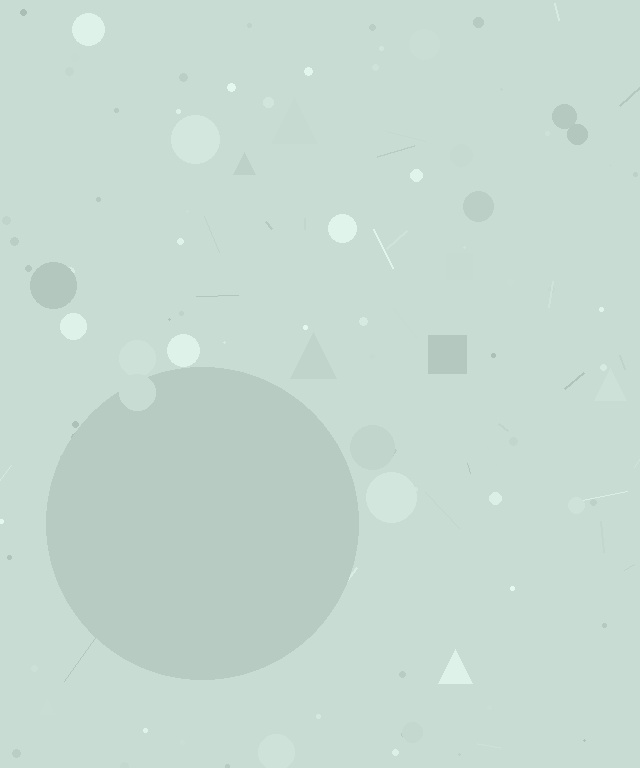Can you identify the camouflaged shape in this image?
The camouflaged shape is a circle.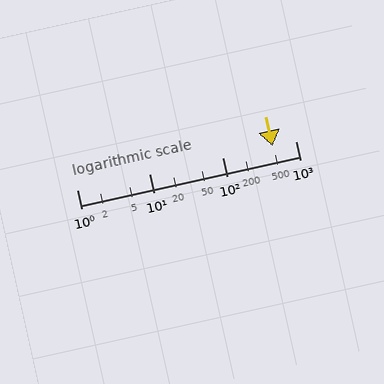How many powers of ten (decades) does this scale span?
The scale spans 3 decades, from 1 to 1000.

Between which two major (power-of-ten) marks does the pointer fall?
The pointer is between 100 and 1000.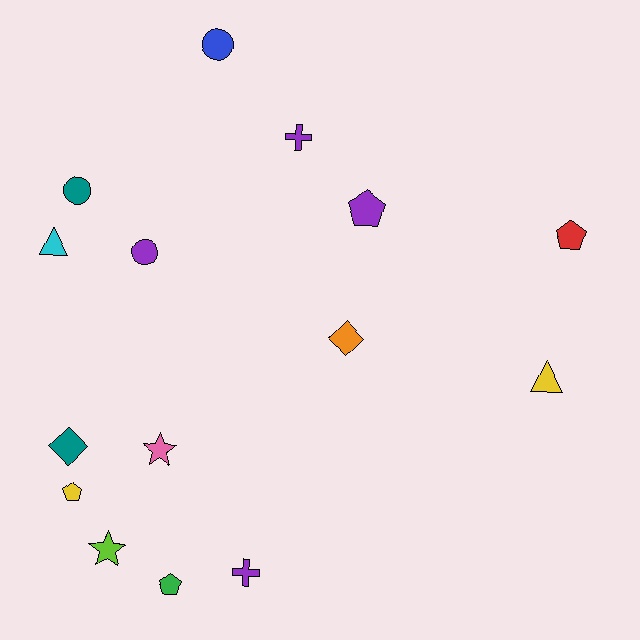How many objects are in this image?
There are 15 objects.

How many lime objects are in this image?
There is 1 lime object.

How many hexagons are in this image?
There are no hexagons.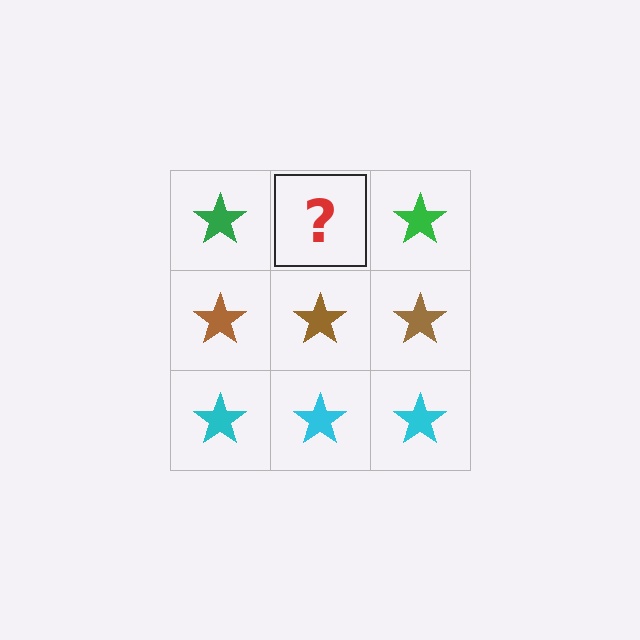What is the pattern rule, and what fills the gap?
The rule is that each row has a consistent color. The gap should be filled with a green star.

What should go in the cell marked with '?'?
The missing cell should contain a green star.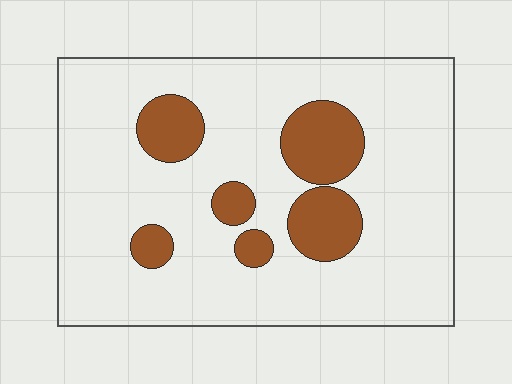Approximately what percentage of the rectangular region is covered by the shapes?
Approximately 15%.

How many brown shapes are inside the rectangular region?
6.